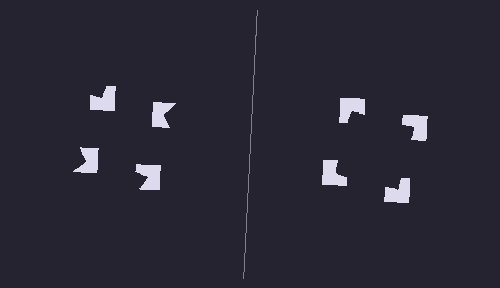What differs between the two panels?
The notched squares are positioned identically on both sides; only the wedge orientations differ. On the right they align to a square; on the left they are misaligned.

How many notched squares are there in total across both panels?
8 — 4 on each side.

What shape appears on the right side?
An illusory square.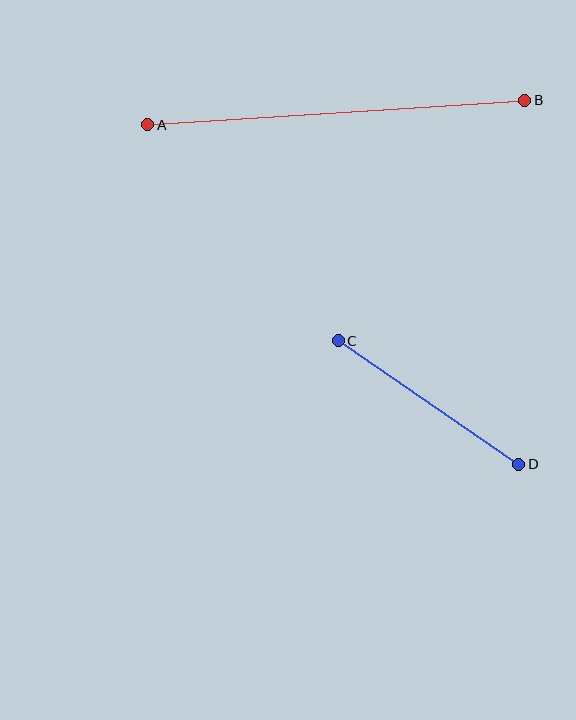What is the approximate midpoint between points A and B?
The midpoint is at approximately (336, 112) pixels.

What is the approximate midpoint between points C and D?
The midpoint is at approximately (428, 402) pixels.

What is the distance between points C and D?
The distance is approximately 218 pixels.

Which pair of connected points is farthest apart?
Points A and B are farthest apart.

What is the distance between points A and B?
The distance is approximately 378 pixels.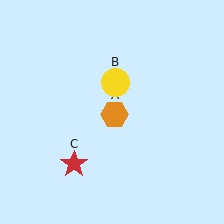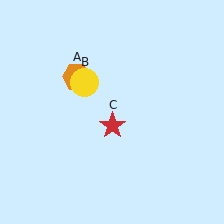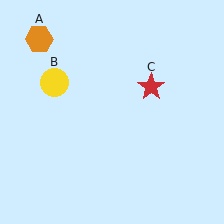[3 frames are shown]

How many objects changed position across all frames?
3 objects changed position: orange hexagon (object A), yellow circle (object B), red star (object C).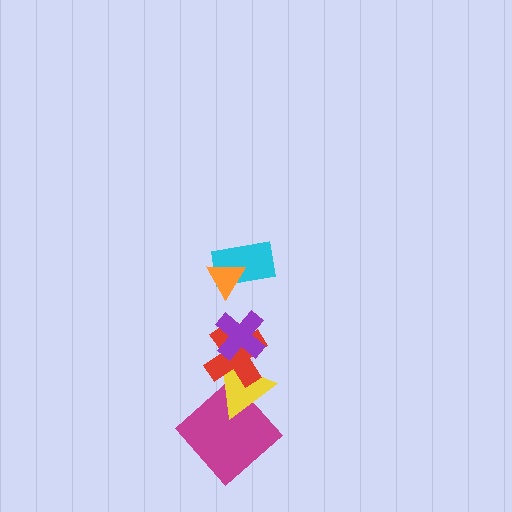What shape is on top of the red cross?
The purple cross is on top of the red cross.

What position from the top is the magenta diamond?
The magenta diamond is 6th from the top.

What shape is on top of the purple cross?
The cyan rectangle is on top of the purple cross.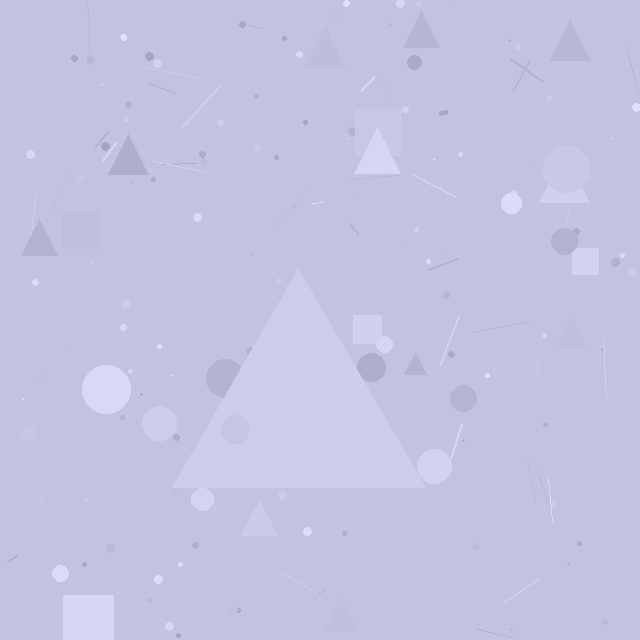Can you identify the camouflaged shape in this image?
The camouflaged shape is a triangle.